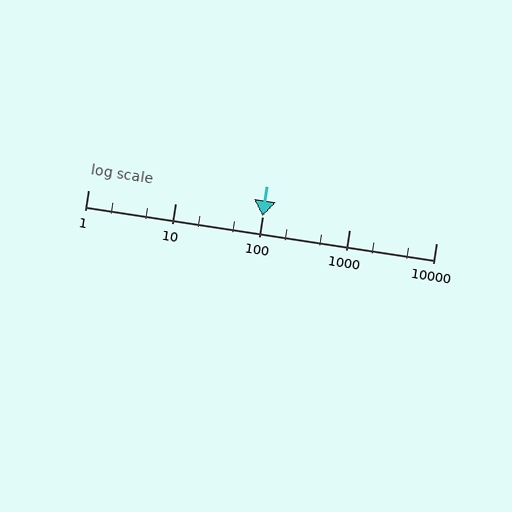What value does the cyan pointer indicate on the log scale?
The pointer indicates approximately 100.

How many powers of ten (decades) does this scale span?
The scale spans 4 decades, from 1 to 10000.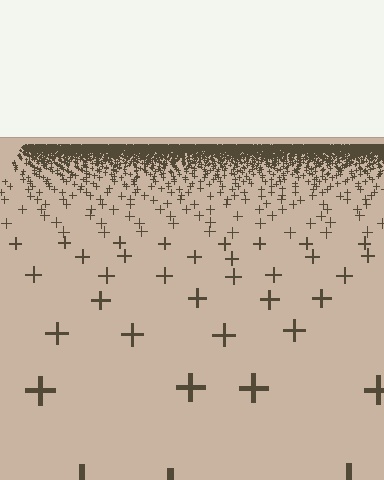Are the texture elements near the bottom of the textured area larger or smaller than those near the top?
Larger. Near the bottom, elements are closer to the viewer and appear at a bigger on-screen size.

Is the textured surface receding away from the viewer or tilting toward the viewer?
The surface is receding away from the viewer. Texture elements get smaller and denser toward the top.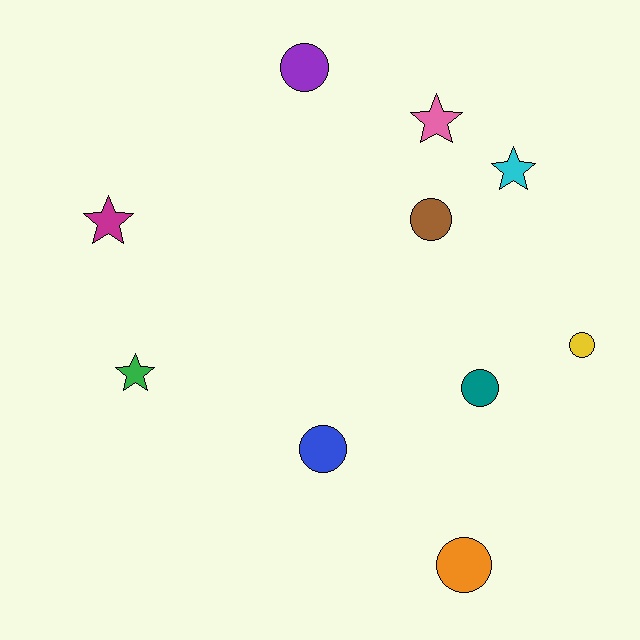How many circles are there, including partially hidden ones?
There are 6 circles.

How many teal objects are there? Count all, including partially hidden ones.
There is 1 teal object.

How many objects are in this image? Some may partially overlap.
There are 10 objects.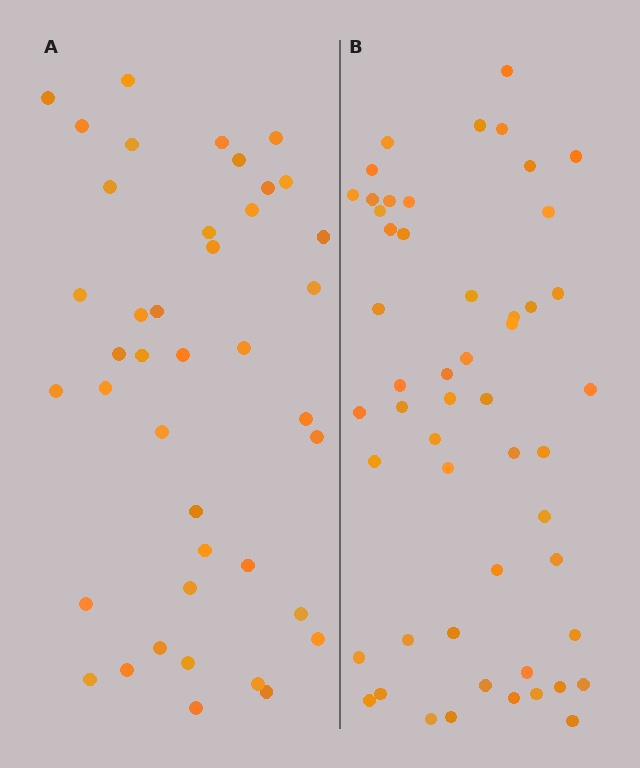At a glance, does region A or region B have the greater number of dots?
Region B (the right region) has more dots.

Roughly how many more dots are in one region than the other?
Region B has roughly 12 or so more dots than region A.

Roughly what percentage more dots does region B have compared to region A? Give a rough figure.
About 25% more.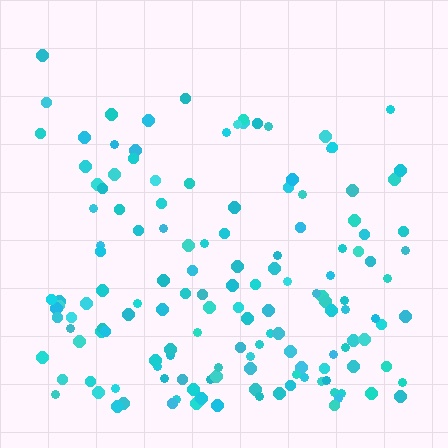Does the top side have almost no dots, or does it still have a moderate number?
Still a moderate number, just noticeably fewer than the bottom.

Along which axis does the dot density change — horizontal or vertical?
Vertical.